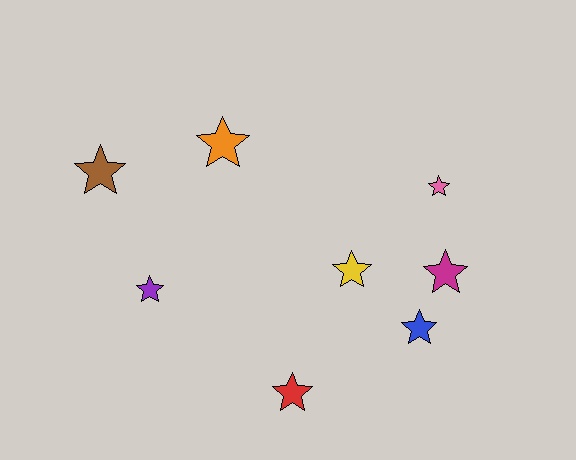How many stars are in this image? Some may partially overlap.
There are 8 stars.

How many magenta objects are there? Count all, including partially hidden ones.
There is 1 magenta object.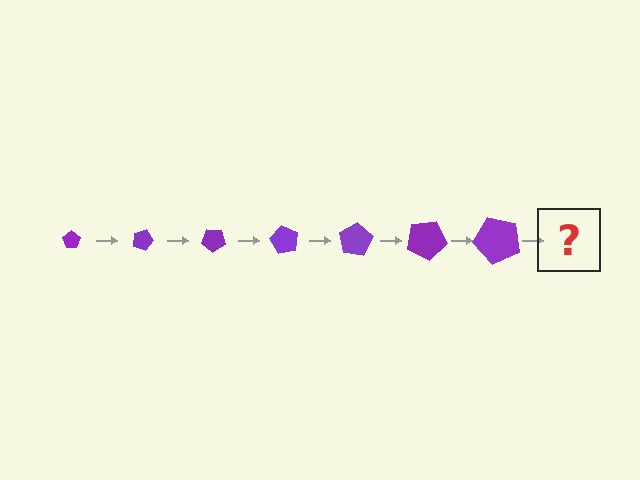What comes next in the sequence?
The next element should be a pentagon, larger than the previous one and rotated 140 degrees from the start.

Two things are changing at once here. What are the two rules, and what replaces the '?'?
The two rules are that the pentagon grows larger each step and it rotates 20 degrees each step. The '?' should be a pentagon, larger than the previous one and rotated 140 degrees from the start.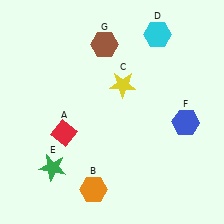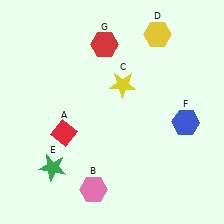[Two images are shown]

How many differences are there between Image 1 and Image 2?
There are 3 differences between the two images.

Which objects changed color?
B changed from orange to pink. D changed from cyan to yellow. G changed from brown to red.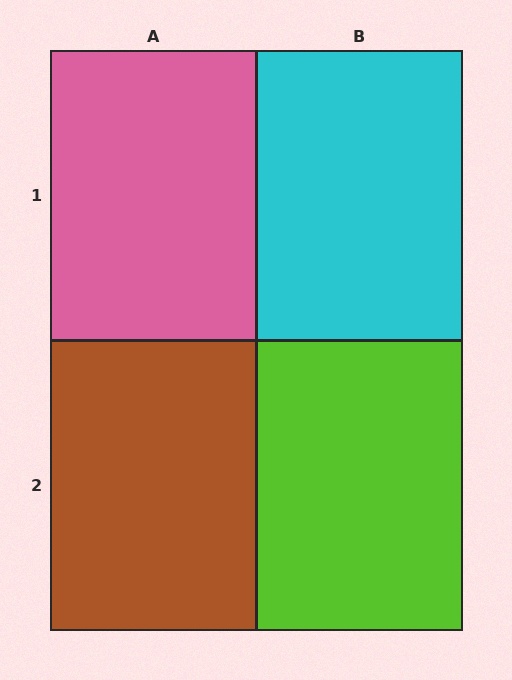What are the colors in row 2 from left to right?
Brown, lime.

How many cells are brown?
1 cell is brown.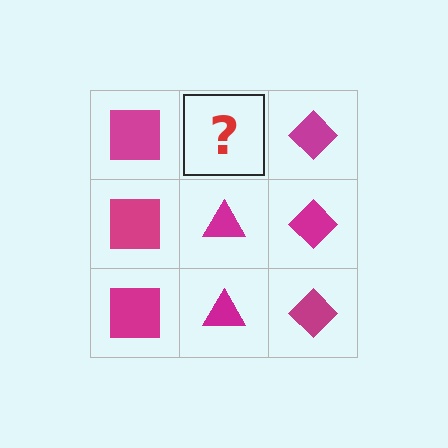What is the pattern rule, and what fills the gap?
The rule is that each column has a consistent shape. The gap should be filled with a magenta triangle.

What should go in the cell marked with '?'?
The missing cell should contain a magenta triangle.